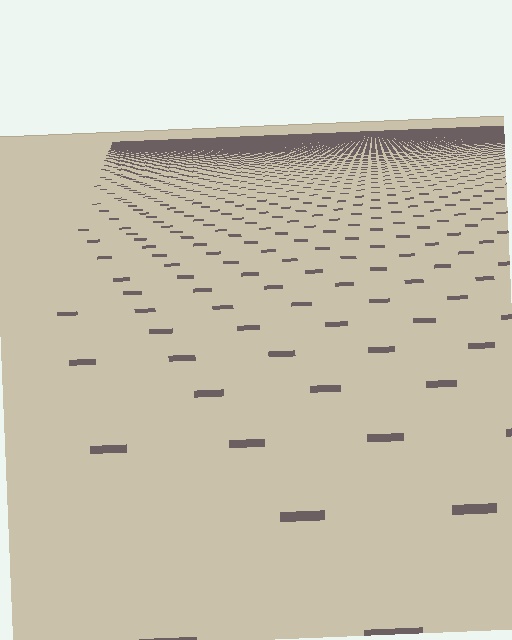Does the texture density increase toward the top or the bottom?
Density increases toward the top.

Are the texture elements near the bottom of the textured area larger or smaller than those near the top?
Larger. Near the bottom, elements are closer to the viewer and appear at a bigger on-screen size.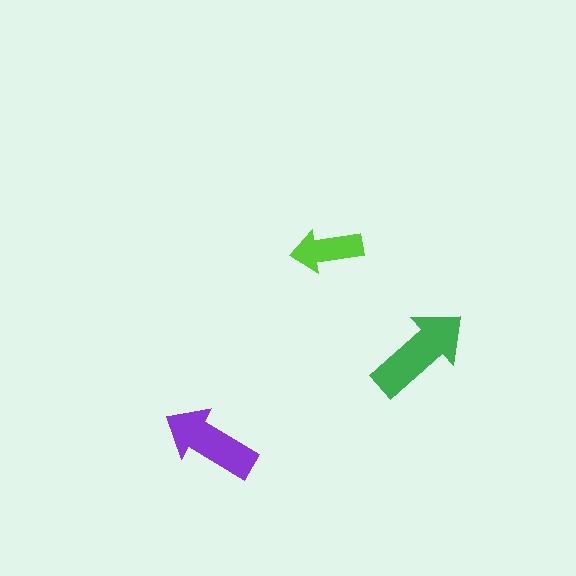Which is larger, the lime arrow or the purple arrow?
The purple one.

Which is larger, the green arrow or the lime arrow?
The green one.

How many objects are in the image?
There are 3 objects in the image.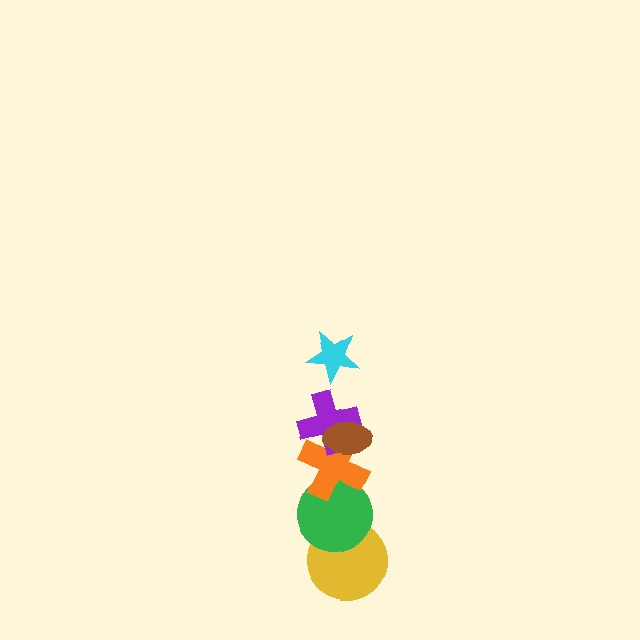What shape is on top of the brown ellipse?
The cyan star is on top of the brown ellipse.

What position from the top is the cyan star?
The cyan star is 1st from the top.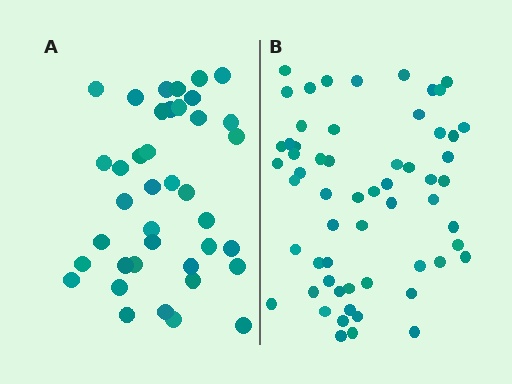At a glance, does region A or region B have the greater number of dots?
Region B (the right region) has more dots.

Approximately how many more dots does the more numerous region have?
Region B has approximately 20 more dots than region A.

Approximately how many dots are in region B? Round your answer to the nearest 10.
About 60 dots. (The exact count is 59, which rounds to 60.)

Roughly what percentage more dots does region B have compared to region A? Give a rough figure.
About 50% more.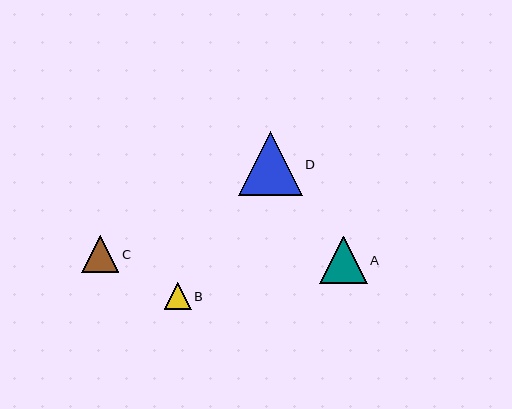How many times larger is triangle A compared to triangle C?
Triangle A is approximately 1.3 times the size of triangle C.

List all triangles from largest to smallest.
From largest to smallest: D, A, C, B.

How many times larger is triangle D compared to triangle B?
Triangle D is approximately 2.3 times the size of triangle B.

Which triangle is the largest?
Triangle D is the largest with a size of approximately 63 pixels.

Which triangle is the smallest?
Triangle B is the smallest with a size of approximately 27 pixels.